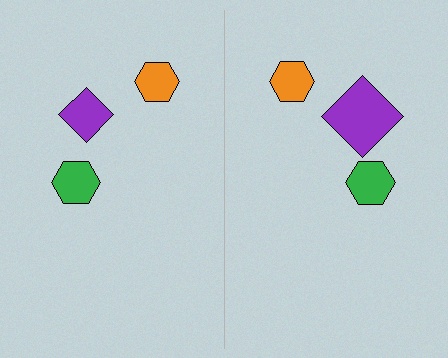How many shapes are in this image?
There are 6 shapes in this image.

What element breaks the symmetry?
The purple diamond on the right side has a different size than its mirror counterpart.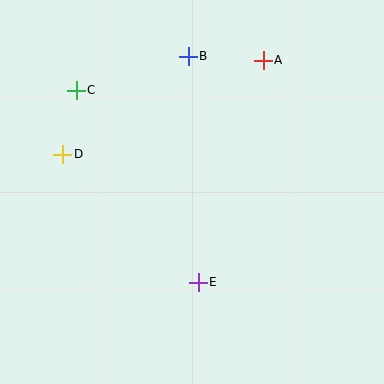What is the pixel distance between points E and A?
The distance between E and A is 231 pixels.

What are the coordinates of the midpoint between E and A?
The midpoint between E and A is at (231, 171).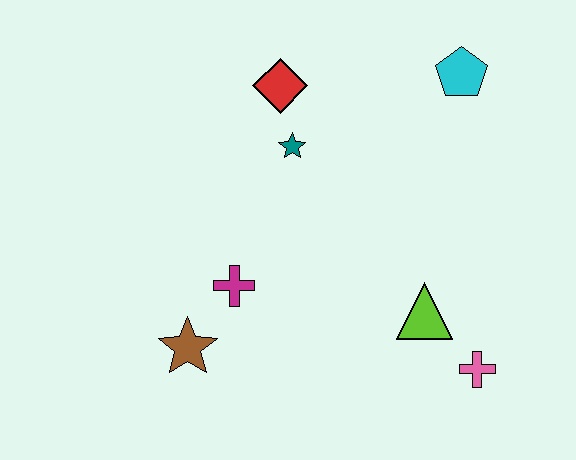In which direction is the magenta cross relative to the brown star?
The magenta cross is above the brown star.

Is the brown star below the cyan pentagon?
Yes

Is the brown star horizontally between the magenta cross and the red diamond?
No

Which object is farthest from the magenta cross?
The cyan pentagon is farthest from the magenta cross.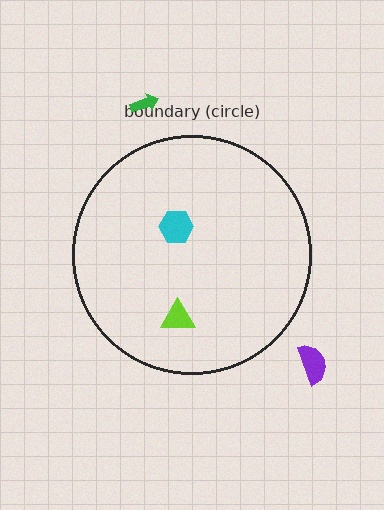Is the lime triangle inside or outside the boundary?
Inside.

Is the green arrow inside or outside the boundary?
Outside.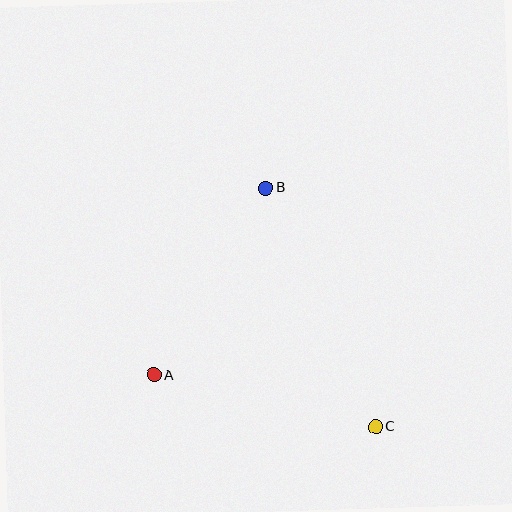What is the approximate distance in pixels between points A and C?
The distance between A and C is approximately 228 pixels.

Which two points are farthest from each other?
Points B and C are farthest from each other.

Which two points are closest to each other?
Points A and B are closest to each other.